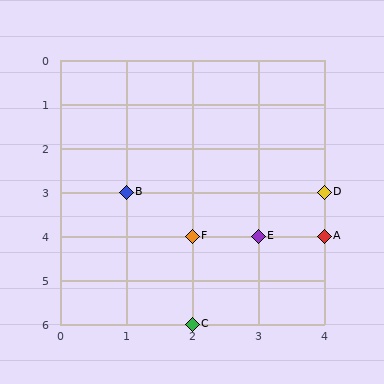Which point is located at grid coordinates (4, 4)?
Point A is at (4, 4).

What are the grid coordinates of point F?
Point F is at grid coordinates (2, 4).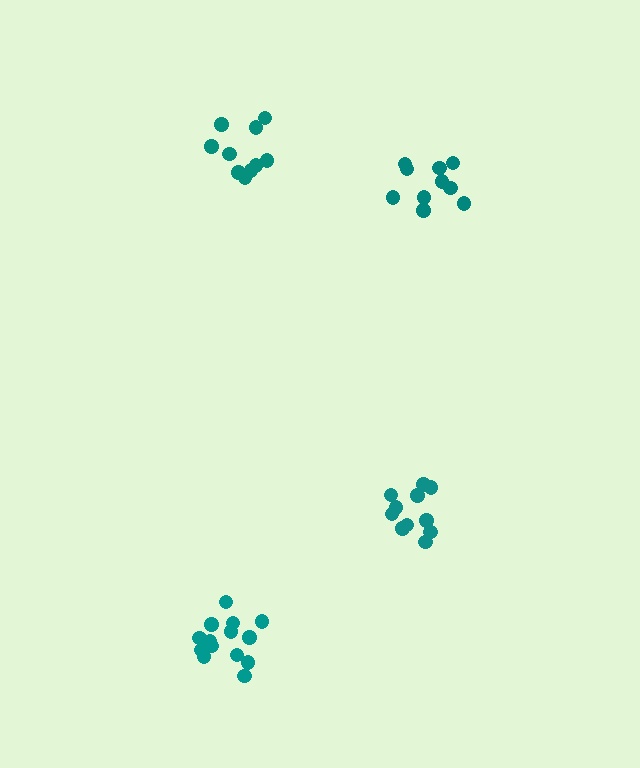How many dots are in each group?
Group 1: 10 dots, Group 2: 10 dots, Group 3: 11 dots, Group 4: 14 dots (45 total).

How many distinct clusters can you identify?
There are 4 distinct clusters.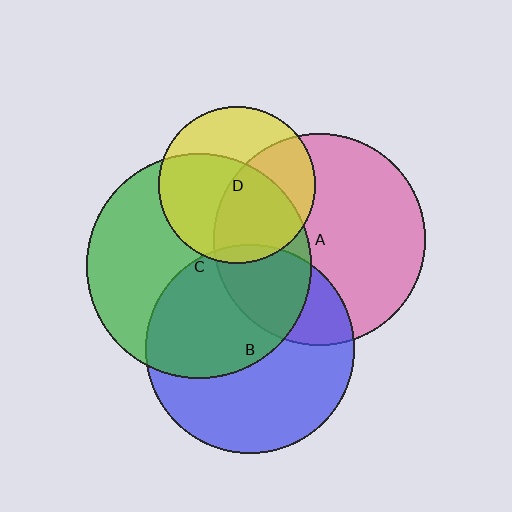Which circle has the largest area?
Circle C (green).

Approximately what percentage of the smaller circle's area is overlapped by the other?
Approximately 50%.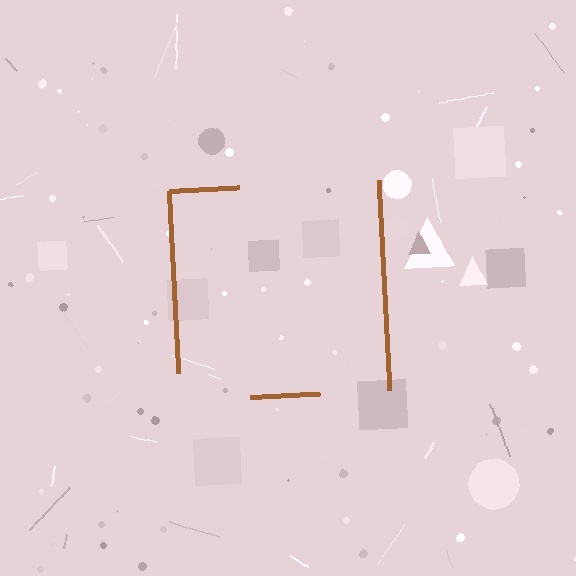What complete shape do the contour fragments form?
The contour fragments form a square.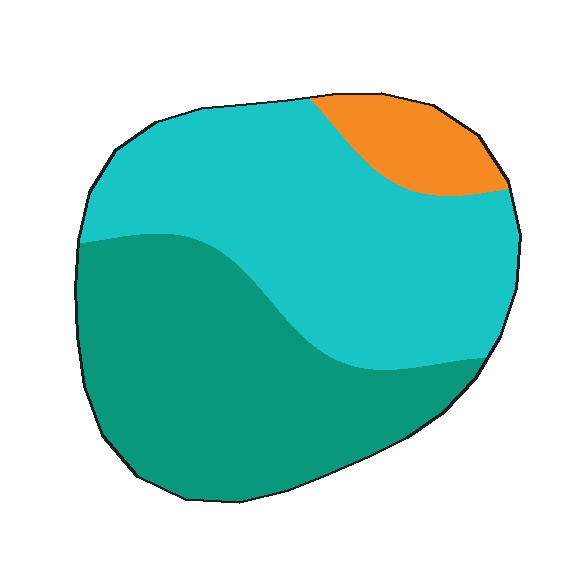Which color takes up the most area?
Cyan, at roughly 50%.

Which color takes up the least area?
Orange, at roughly 10%.